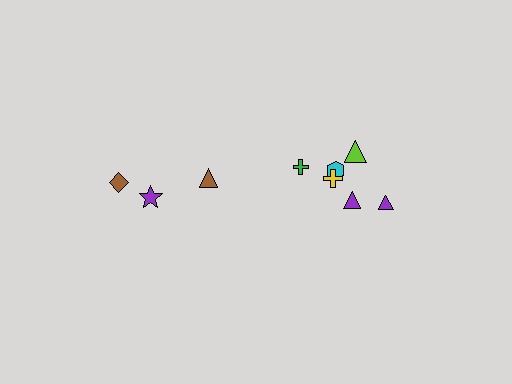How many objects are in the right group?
There are 6 objects.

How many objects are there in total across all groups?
There are 9 objects.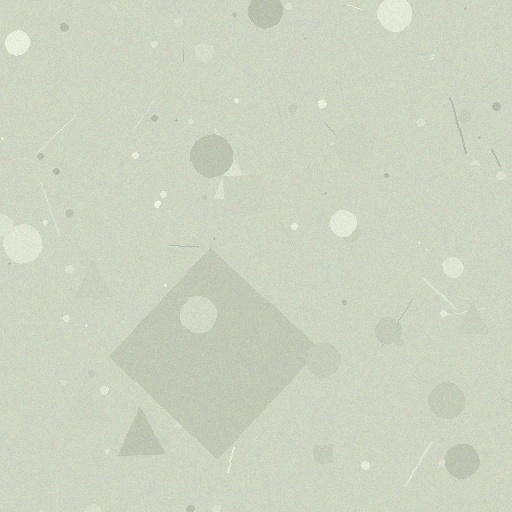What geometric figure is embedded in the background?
A diamond is embedded in the background.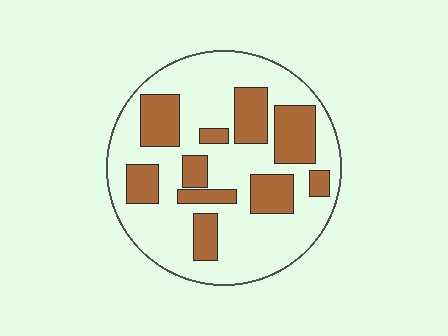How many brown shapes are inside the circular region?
10.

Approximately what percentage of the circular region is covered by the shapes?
Approximately 30%.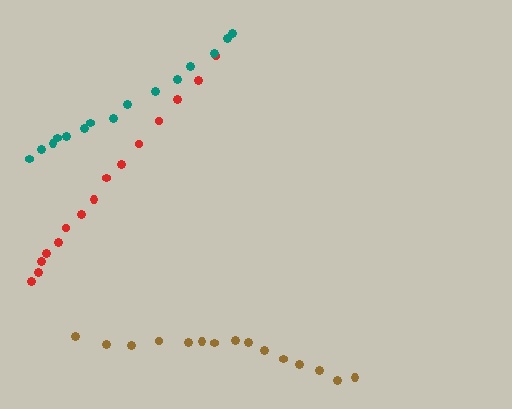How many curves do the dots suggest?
There are 3 distinct paths.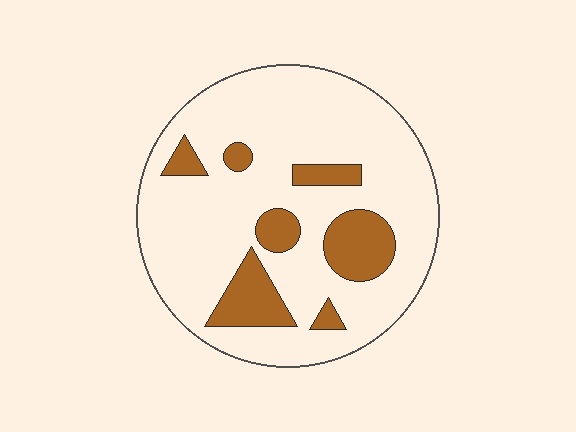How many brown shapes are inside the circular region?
7.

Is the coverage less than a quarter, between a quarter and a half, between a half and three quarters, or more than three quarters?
Less than a quarter.